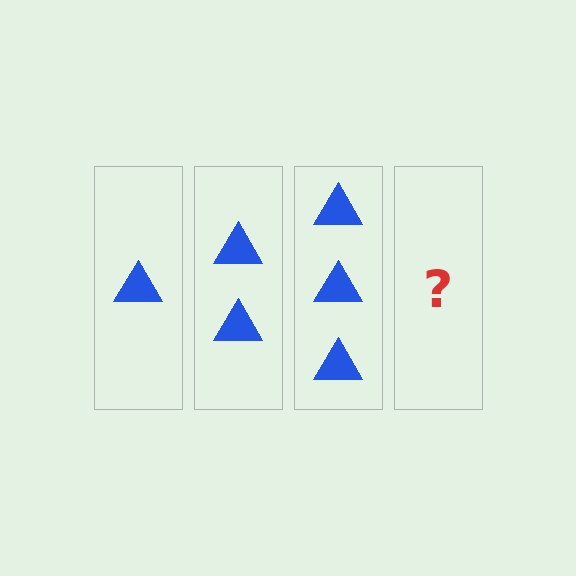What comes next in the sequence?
The next element should be 4 triangles.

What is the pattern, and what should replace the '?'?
The pattern is that each step adds one more triangle. The '?' should be 4 triangles.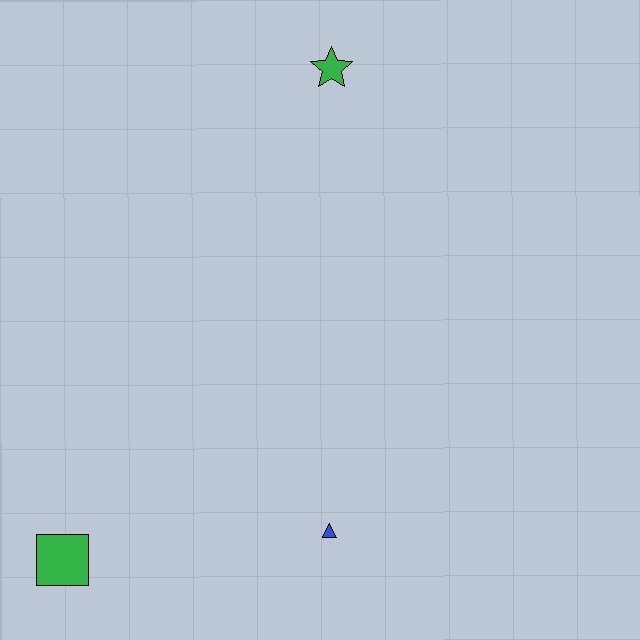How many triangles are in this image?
There is 1 triangle.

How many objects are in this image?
There are 3 objects.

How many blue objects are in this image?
There is 1 blue object.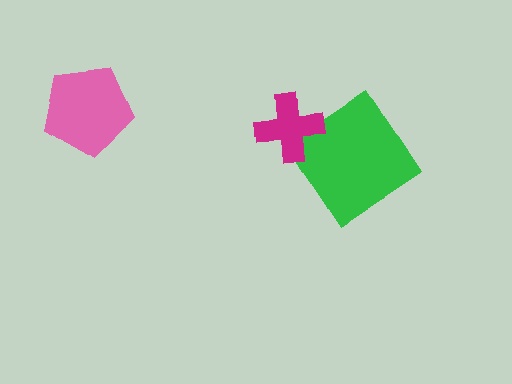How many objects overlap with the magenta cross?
1 object overlaps with the magenta cross.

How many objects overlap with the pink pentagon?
0 objects overlap with the pink pentagon.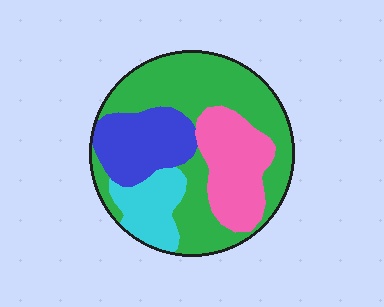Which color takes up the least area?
Cyan, at roughly 15%.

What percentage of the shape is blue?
Blue covers 18% of the shape.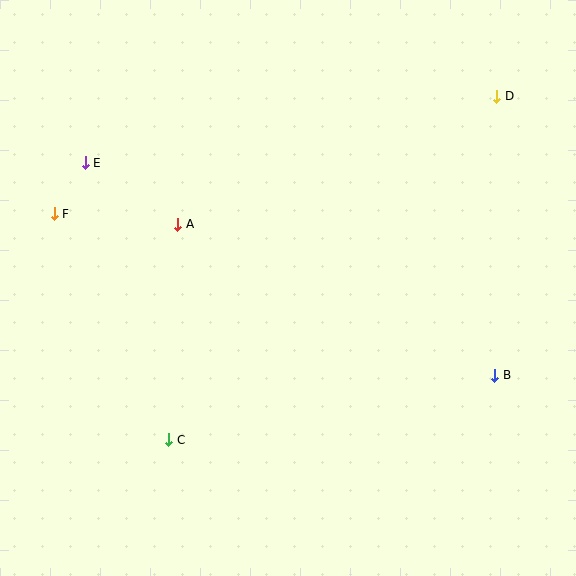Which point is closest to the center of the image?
Point A at (178, 224) is closest to the center.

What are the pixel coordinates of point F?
Point F is at (54, 214).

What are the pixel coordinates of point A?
Point A is at (178, 224).